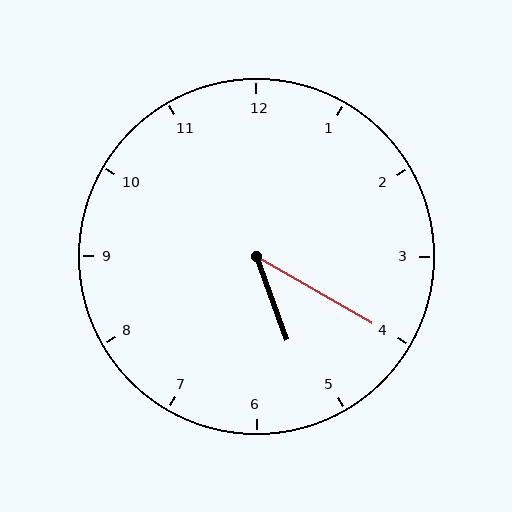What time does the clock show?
5:20.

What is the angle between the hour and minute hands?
Approximately 40 degrees.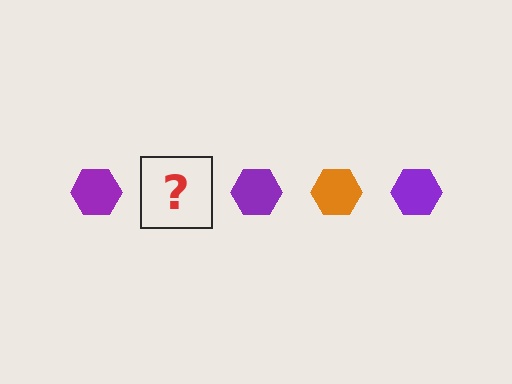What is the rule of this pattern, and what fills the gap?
The rule is that the pattern cycles through purple, orange hexagons. The gap should be filled with an orange hexagon.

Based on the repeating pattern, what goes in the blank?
The blank should be an orange hexagon.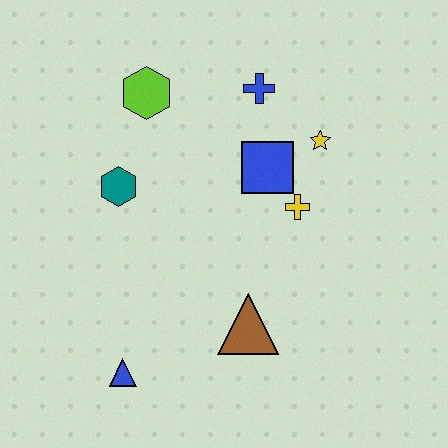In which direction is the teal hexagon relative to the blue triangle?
The teal hexagon is above the blue triangle.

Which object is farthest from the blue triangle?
The blue cross is farthest from the blue triangle.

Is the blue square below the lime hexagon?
Yes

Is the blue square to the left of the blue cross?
No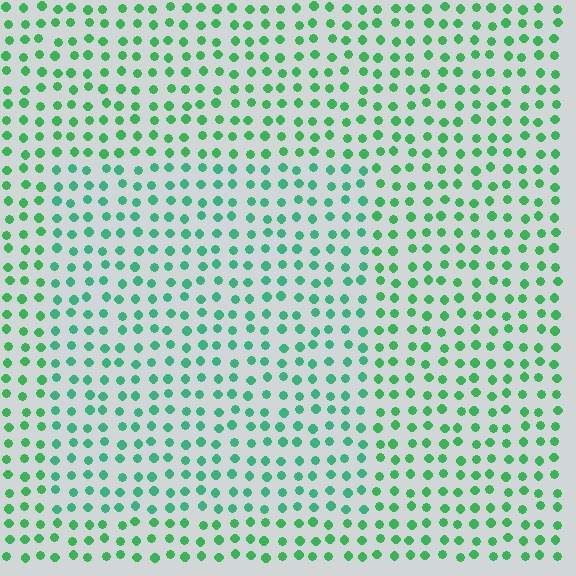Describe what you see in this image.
The image is filled with small green elements in a uniform arrangement. A rectangle-shaped region is visible where the elements are tinted to a slightly different hue, forming a subtle color boundary.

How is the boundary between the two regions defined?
The boundary is defined purely by a slight shift in hue (about 19 degrees). Spacing, size, and orientation are identical on both sides.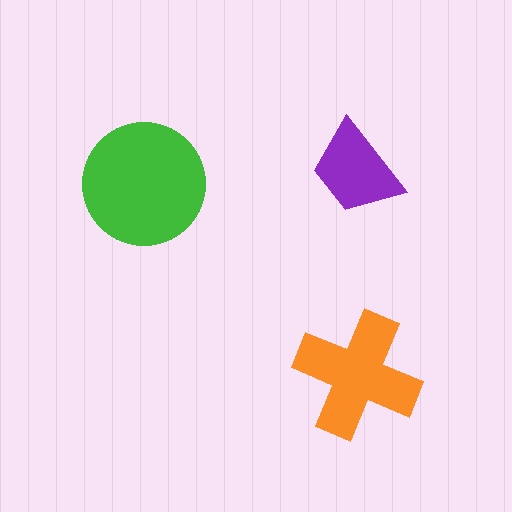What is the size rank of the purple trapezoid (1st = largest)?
3rd.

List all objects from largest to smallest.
The green circle, the orange cross, the purple trapezoid.